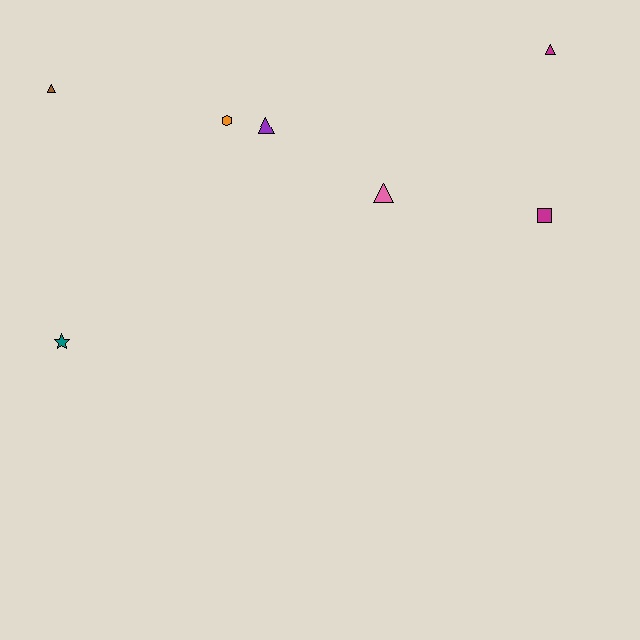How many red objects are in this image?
There are no red objects.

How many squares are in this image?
There is 1 square.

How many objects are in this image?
There are 7 objects.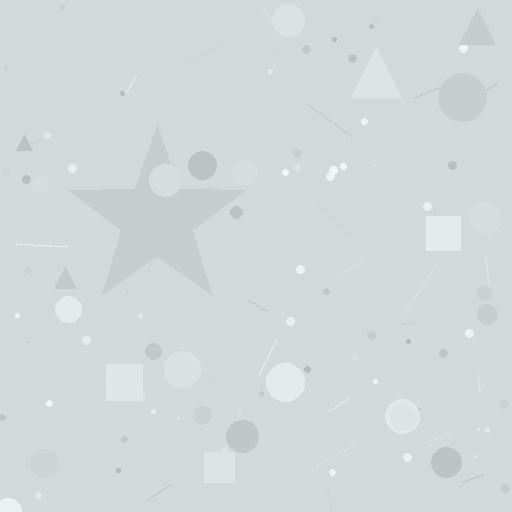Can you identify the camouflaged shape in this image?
The camouflaged shape is a star.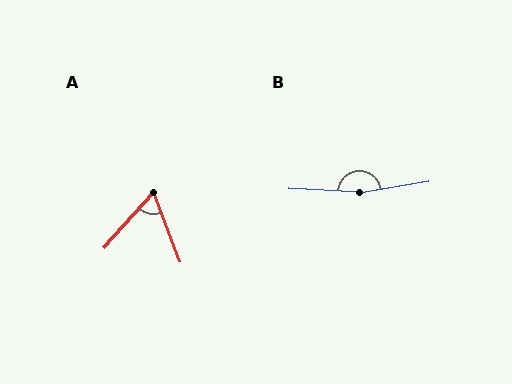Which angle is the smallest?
A, at approximately 62 degrees.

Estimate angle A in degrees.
Approximately 62 degrees.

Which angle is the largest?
B, at approximately 168 degrees.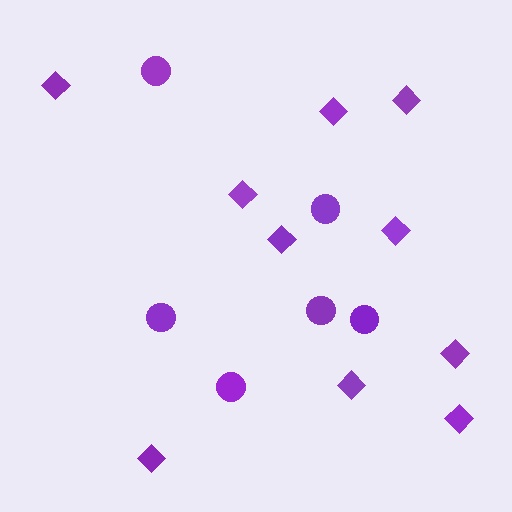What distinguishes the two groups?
There are 2 groups: one group of circles (6) and one group of diamonds (10).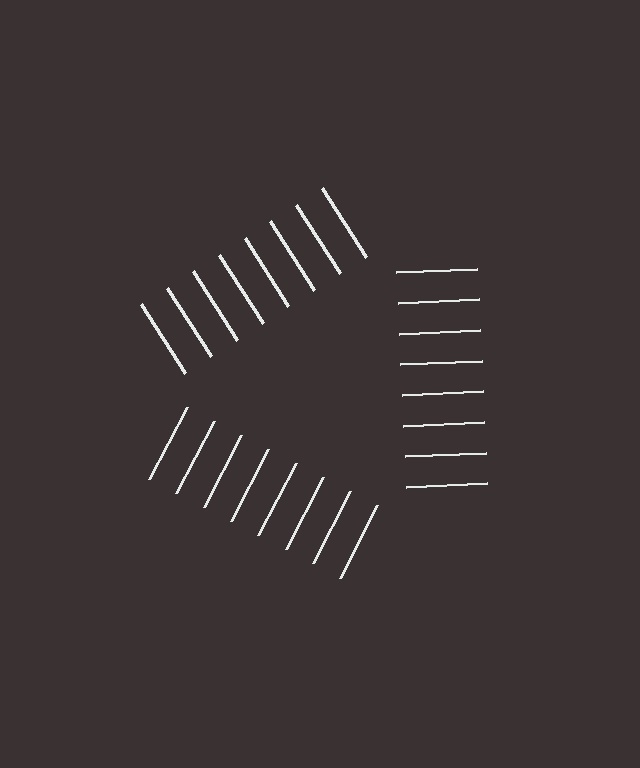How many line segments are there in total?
24 — 8 along each of the 3 edges.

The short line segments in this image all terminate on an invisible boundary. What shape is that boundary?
An illusory triangle — the line segments terminate on its edges but no continuous stroke is drawn.